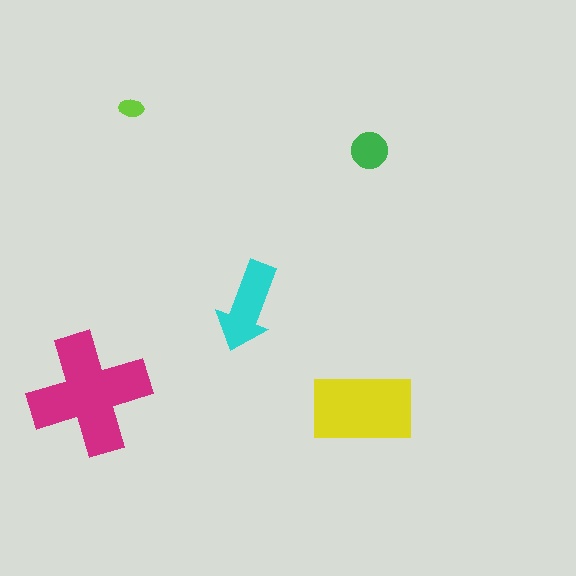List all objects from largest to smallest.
The magenta cross, the yellow rectangle, the cyan arrow, the green circle, the lime ellipse.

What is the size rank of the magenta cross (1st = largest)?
1st.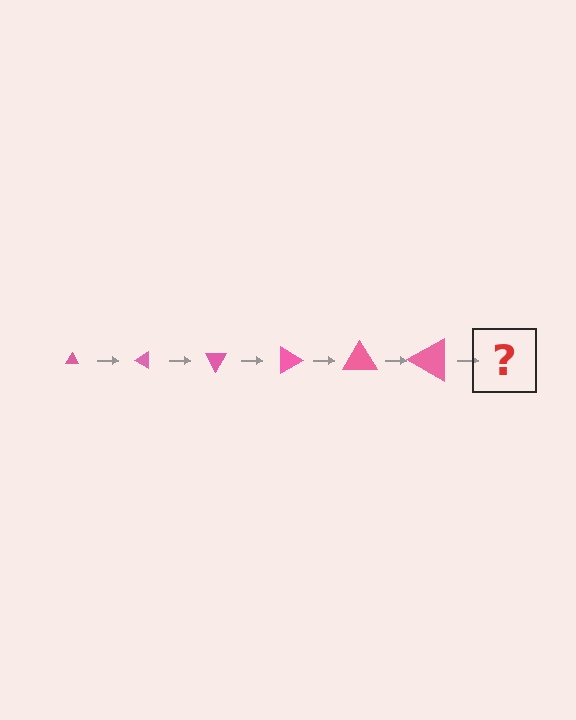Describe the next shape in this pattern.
It should be a triangle, larger than the previous one and rotated 180 degrees from the start.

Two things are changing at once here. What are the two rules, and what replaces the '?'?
The two rules are that the triangle grows larger each step and it rotates 30 degrees each step. The '?' should be a triangle, larger than the previous one and rotated 180 degrees from the start.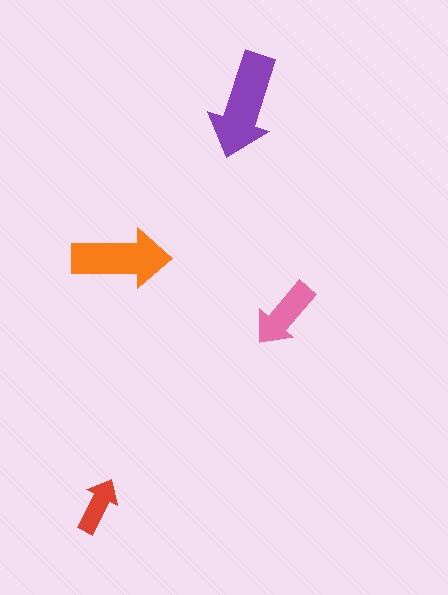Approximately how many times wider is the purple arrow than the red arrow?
About 2 times wider.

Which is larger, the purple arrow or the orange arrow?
The purple one.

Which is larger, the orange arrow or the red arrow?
The orange one.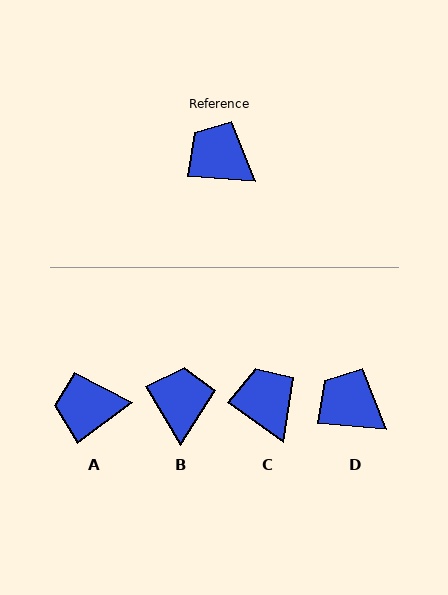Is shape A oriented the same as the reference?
No, it is off by about 41 degrees.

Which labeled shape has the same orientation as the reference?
D.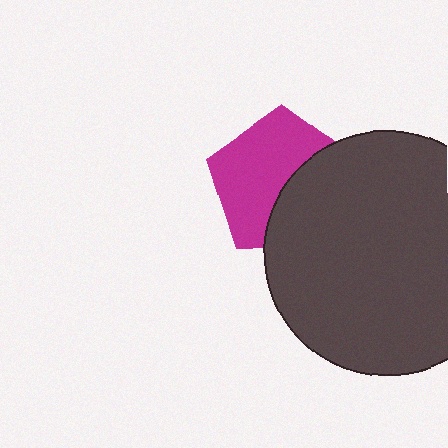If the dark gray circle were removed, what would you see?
You would see the complete magenta pentagon.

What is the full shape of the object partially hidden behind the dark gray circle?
The partially hidden object is a magenta pentagon.